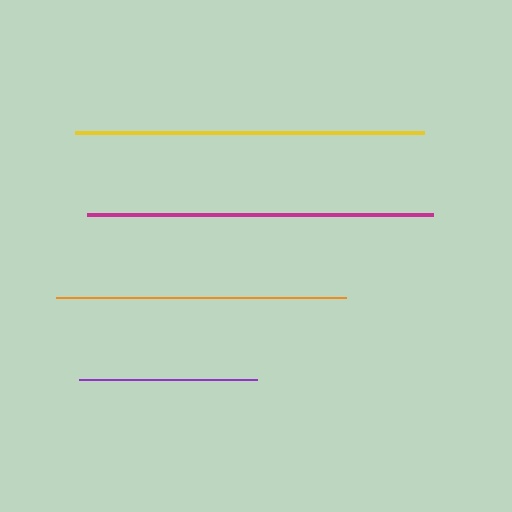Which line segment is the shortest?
The purple line is the shortest at approximately 179 pixels.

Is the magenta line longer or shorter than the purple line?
The magenta line is longer than the purple line.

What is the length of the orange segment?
The orange segment is approximately 290 pixels long.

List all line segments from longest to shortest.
From longest to shortest: yellow, magenta, orange, purple.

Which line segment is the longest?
The yellow line is the longest at approximately 350 pixels.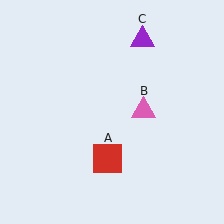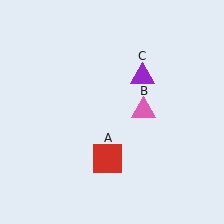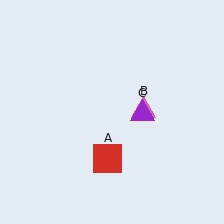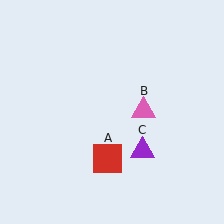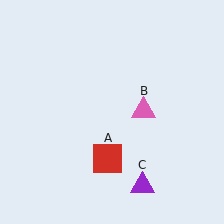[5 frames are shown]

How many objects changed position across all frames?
1 object changed position: purple triangle (object C).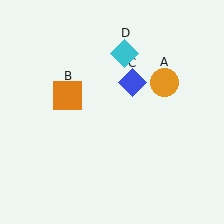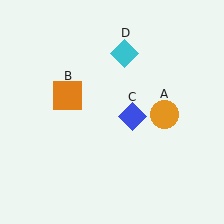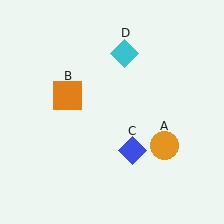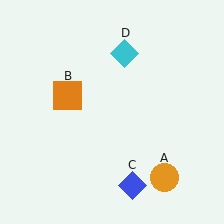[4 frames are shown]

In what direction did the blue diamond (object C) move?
The blue diamond (object C) moved down.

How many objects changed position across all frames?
2 objects changed position: orange circle (object A), blue diamond (object C).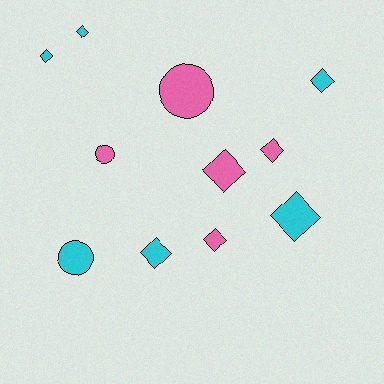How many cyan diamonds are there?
There are 5 cyan diamonds.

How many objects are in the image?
There are 11 objects.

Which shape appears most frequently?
Diamond, with 8 objects.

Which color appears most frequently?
Cyan, with 6 objects.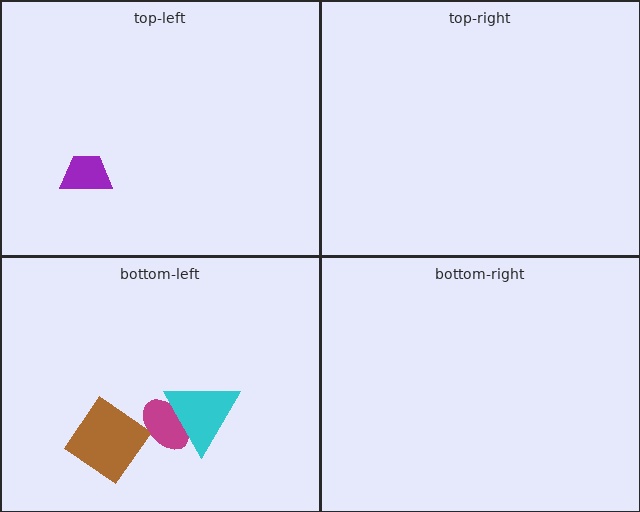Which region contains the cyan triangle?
The bottom-left region.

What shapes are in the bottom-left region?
The brown diamond, the magenta ellipse, the cyan triangle.